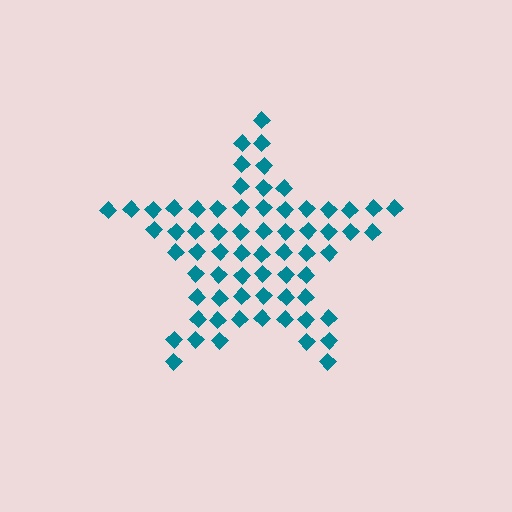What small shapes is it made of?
It is made of small diamonds.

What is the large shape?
The large shape is a star.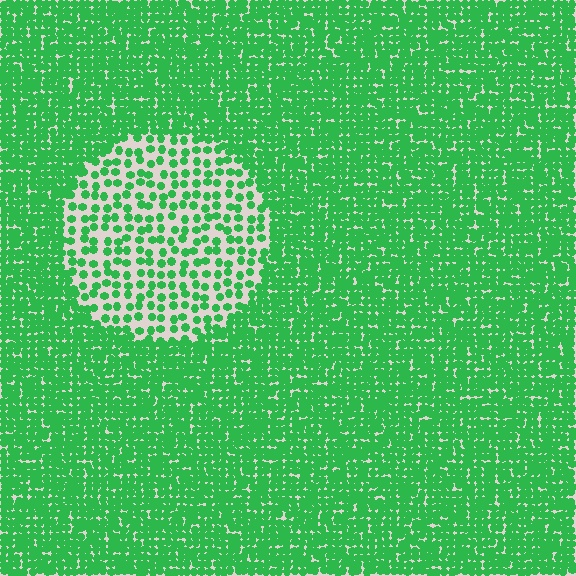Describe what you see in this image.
The image contains small green elements arranged at two different densities. A circle-shaped region is visible where the elements are less densely packed than the surrounding area.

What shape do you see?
I see a circle.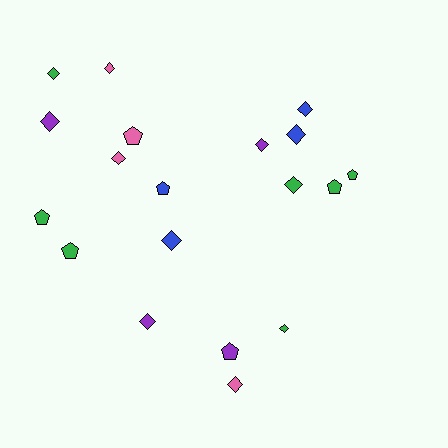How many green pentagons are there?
There are 4 green pentagons.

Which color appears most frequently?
Green, with 7 objects.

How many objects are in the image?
There are 19 objects.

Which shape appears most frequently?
Diamond, with 12 objects.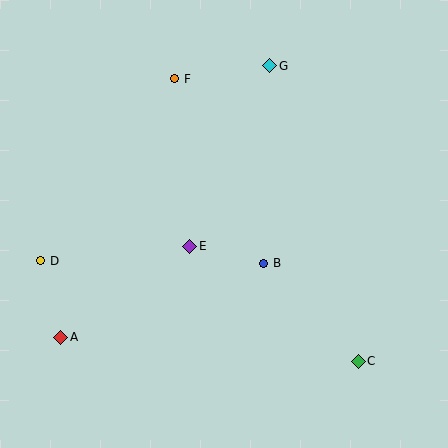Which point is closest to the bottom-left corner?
Point A is closest to the bottom-left corner.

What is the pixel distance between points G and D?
The distance between G and D is 301 pixels.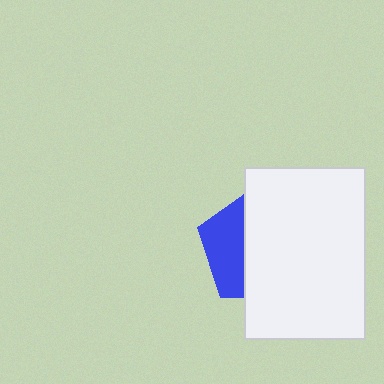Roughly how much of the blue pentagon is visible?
A small part of it is visible (roughly 35%).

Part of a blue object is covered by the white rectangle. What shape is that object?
It is a pentagon.